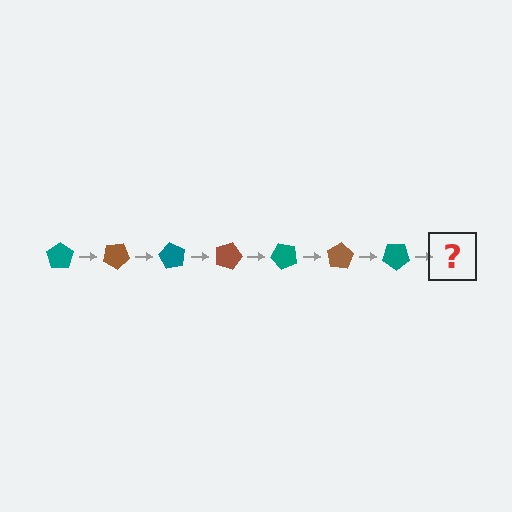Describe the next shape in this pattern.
It should be a brown pentagon, rotated 210 degrees from the start.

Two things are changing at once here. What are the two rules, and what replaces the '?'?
The two rules are that it rotates 30 degrees each step and the color cycles through teal and brown. The '?' should be a brown pentagon, rotated 210 degrees from the start.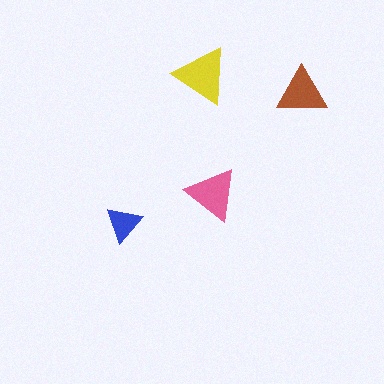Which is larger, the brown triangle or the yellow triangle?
The yellow one.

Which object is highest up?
The yellow triangle is topmost.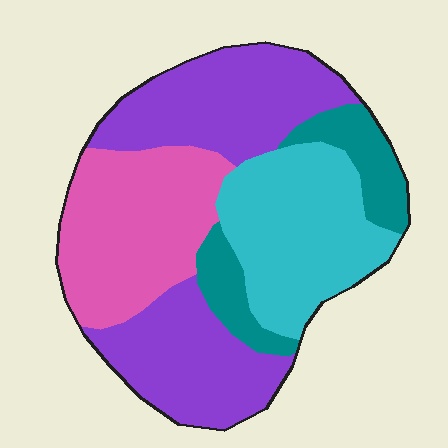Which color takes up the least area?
Teal, at roughly 15%.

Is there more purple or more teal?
Purple.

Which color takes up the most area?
Purple, at roughly 40%.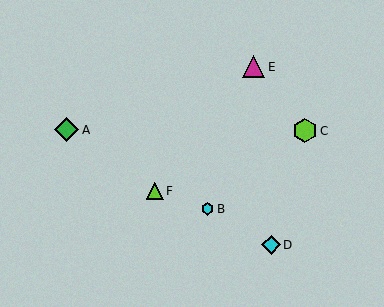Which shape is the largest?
The lime hexagon (labeled C) is the largest.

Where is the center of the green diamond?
The center of the green diamond is at (67, 130).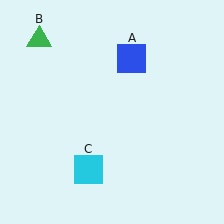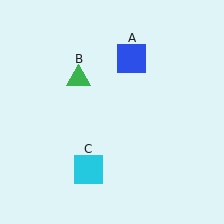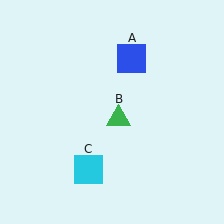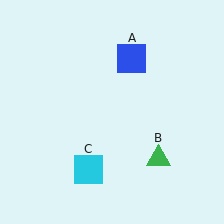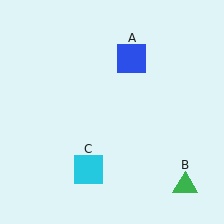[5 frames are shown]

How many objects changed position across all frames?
1 object changed position: green triangle (object B).